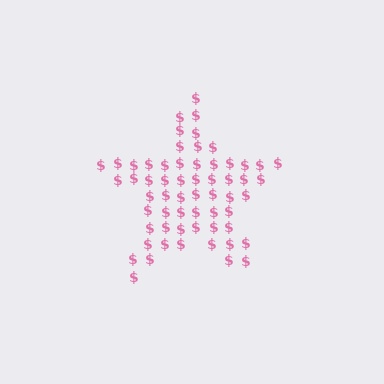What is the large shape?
The large shape is a star.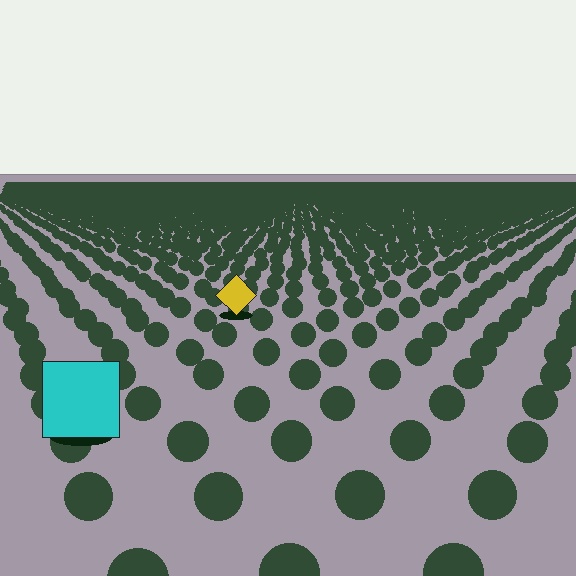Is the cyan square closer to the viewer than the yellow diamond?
Yes. The cyan square is closer — you can tell from the texture gradient: the ground texture is coarser near it.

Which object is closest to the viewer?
The cyan square is closest. The texture marks near it are larger and more spread out.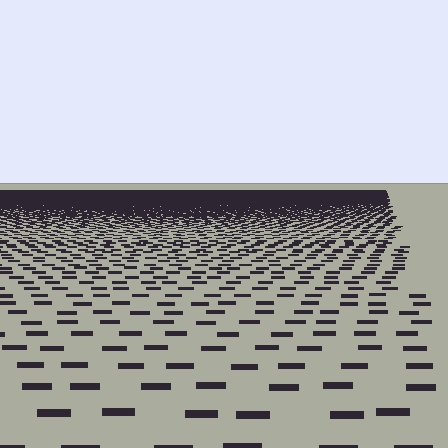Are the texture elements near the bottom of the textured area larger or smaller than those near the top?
Larger. Near the bottom, elements are closer to the viewer and appear at a bigger on-screen size.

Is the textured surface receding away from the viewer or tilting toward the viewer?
The surface is receding away from the viewer. Texture elements get smaller and denser toward the top.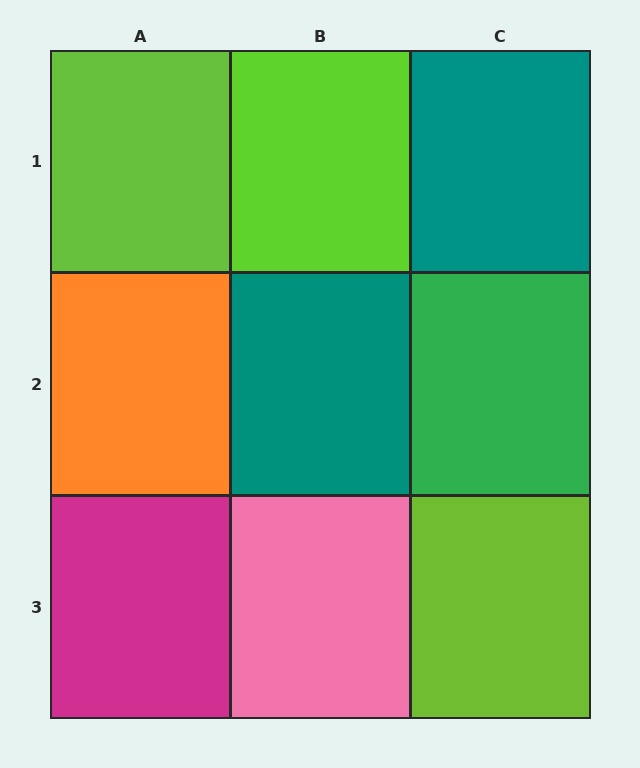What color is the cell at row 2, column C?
Green.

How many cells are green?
1 cell is green.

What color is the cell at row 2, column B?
Teal.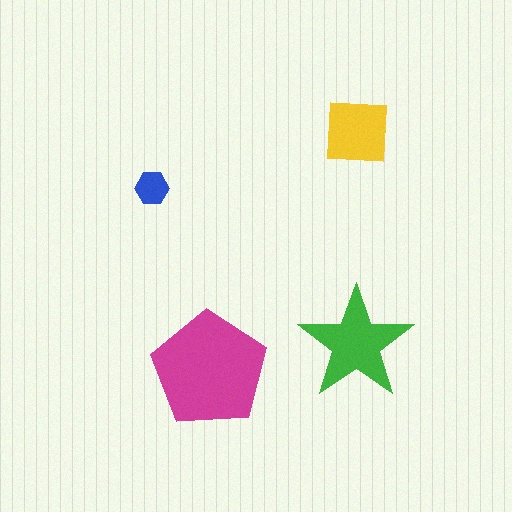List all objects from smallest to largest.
The blue hexagon, the yellow square, the green star, the magenta pentagon.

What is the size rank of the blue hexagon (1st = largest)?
4th.